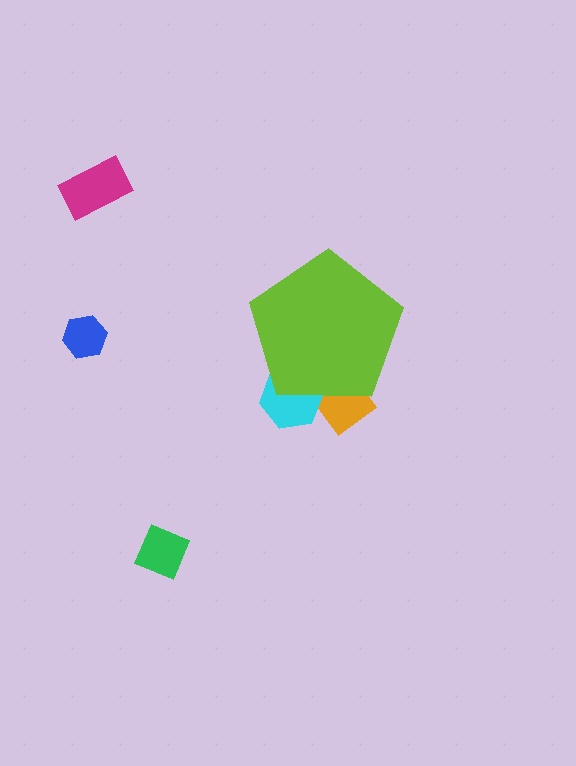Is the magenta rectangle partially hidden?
No, the magenta rectangle is fully visible.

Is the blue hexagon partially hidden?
No, the blue hexagon is fully visible.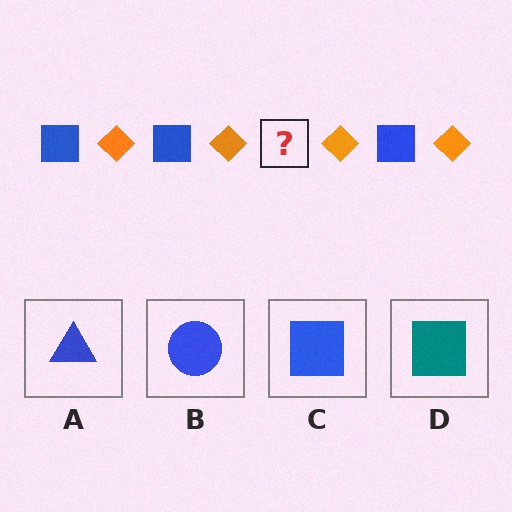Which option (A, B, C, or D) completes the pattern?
C.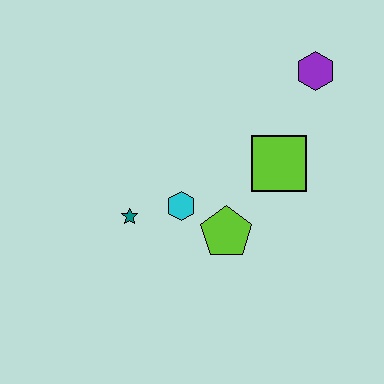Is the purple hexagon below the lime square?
No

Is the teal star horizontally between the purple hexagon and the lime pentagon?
No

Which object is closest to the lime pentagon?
The cyan hexagon is closest to the lime pentagon.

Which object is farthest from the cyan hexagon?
The purple hexagon is farthest from the cyan hexagon.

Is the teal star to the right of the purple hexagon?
No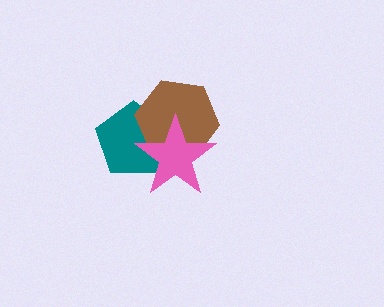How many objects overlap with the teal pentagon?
2 objects overlap with the teal pentagon.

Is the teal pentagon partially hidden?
Yes, it is partially covered by another shape.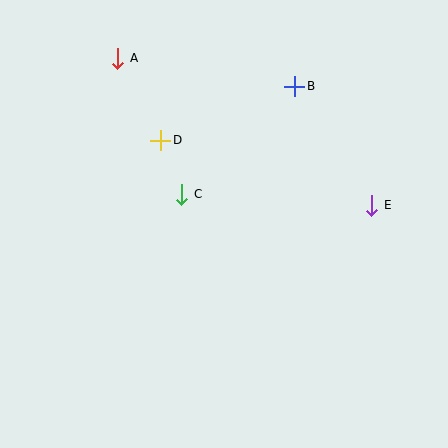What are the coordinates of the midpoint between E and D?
The midpoint between E and D is at (266, 173).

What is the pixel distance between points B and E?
The distance between B and E is 142 pixels.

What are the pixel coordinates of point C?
Point C is at (182, 194).